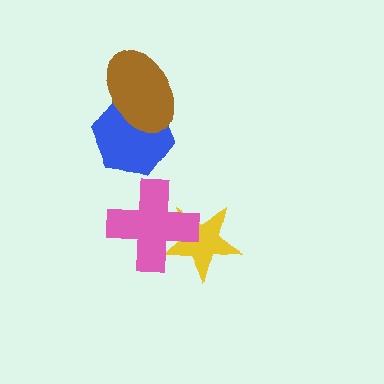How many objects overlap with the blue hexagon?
1 object overlaps with the blue hexagon.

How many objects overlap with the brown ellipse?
1 object overlaps with the brown ellipse.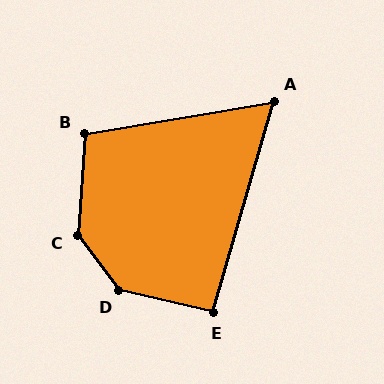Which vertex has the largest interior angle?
D, at approximately 140 degrees.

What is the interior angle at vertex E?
Approximately 93 degrees (approximately right).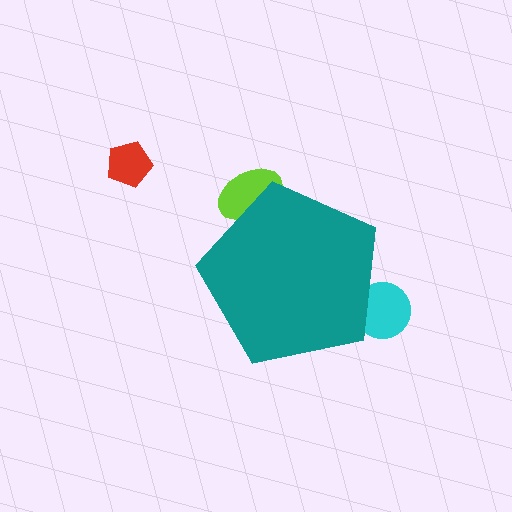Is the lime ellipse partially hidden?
Yes, the lime ellipse is partially hidden behind the teal pentagon.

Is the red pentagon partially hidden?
No, the red pentagon is fully visible.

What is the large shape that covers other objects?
A teal pentagon.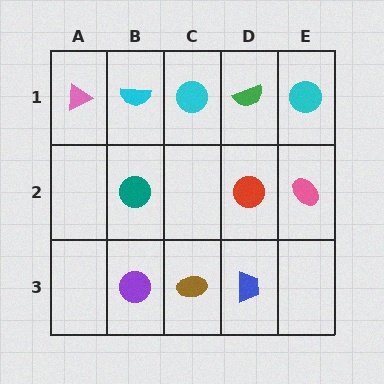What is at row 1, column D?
A green semicircle.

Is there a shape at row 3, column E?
No, that cell is empty.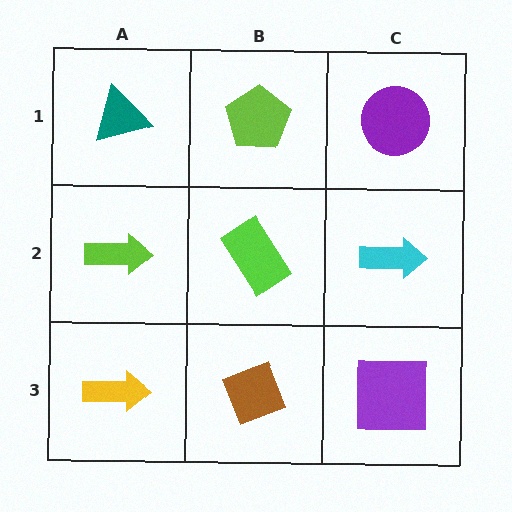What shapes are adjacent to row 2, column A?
A teal triangle (row 1, column A), a yellow arrow (row 3, column A), a lime rectangle (row 2, column B).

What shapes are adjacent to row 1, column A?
A lime arrow (row 2, column A), a lime pentagon (row 1, column B).